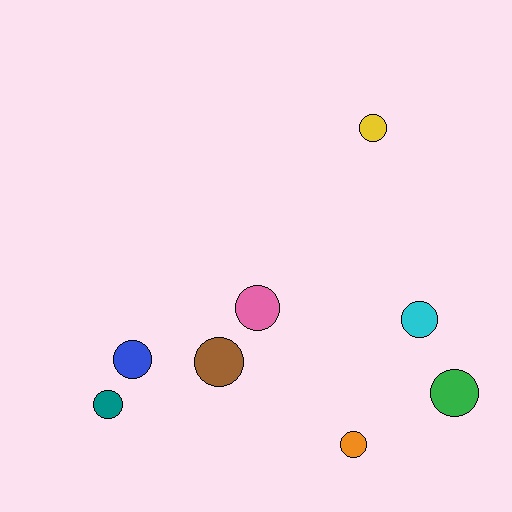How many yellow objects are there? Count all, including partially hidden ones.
There is 1 yellow object.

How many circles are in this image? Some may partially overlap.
There are 8 circles.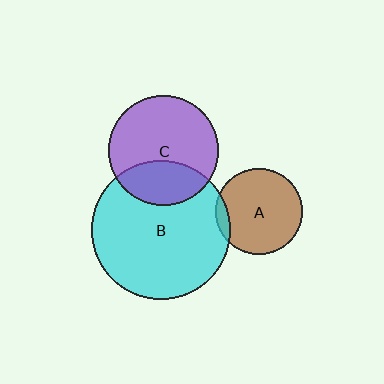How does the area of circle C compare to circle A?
Approximately 1.6 times.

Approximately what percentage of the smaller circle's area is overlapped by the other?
Approximately 30%.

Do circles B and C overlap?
Yes.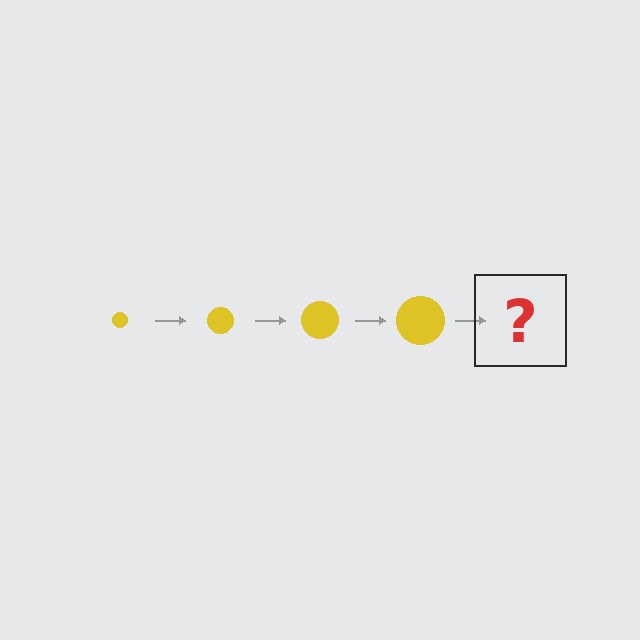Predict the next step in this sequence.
The next step is a yellow circle, larger than the previous one.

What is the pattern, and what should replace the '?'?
The pattern is that the circle gets progressively larger each step. The '?' should be a yellow circle, larger than the previous one.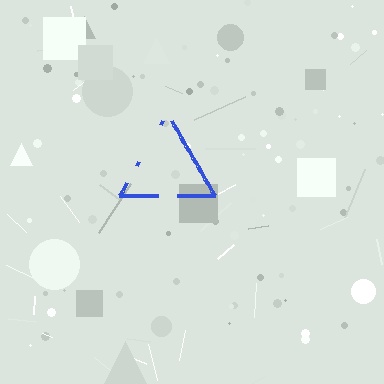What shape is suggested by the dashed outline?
The dashed outline suggests a triangle.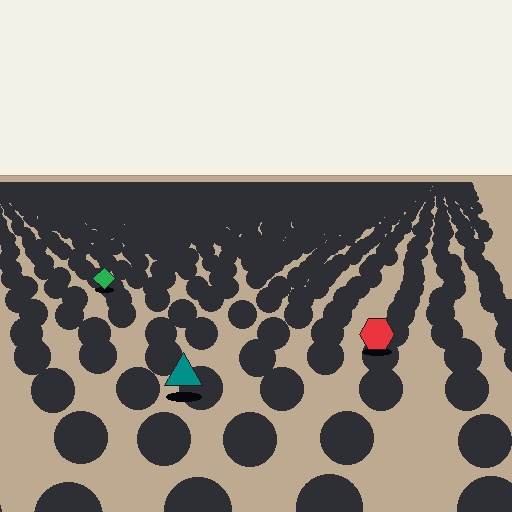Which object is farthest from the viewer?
The green diamond is farthest from the viewer. It appears smaller and the ground texture around it is denser.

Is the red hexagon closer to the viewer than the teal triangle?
No. The teal triangle is closer — you can tell from the texture gradient: the ground texture is coarser near it.